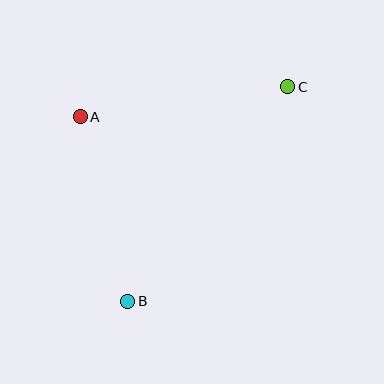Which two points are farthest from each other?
Points B and C are farthest from each other.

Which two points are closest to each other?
Points A and B are closest to each other.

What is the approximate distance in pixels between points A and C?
The distance between A and C is approximately 210 pixels.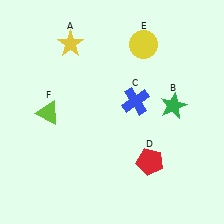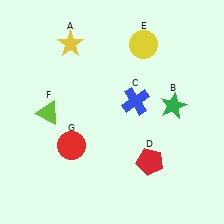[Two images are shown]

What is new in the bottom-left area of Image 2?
A red circle (G) was added in the bottom-left area of Image 2.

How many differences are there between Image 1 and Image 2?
There is 1 difference between the two images.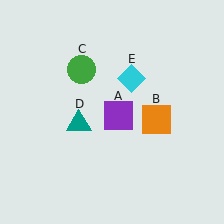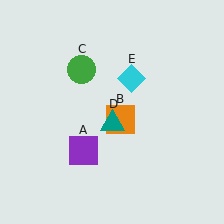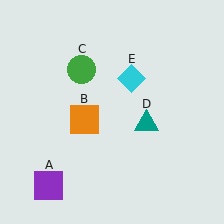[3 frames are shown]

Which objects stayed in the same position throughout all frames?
Green circle (object C) and cyan diamond (object E) remained stationary.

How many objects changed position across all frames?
3 objects changed position: purple square (object A), orange square (object B), teal triangle (object D).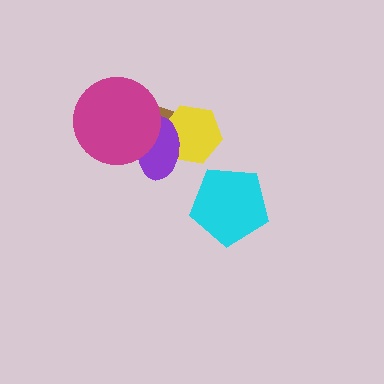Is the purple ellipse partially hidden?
Yes, it is partially covered by another shape.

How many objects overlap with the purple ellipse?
3 objects overlap with the purple ellipse.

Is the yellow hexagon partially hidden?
Yes, it is partially covered by another shape.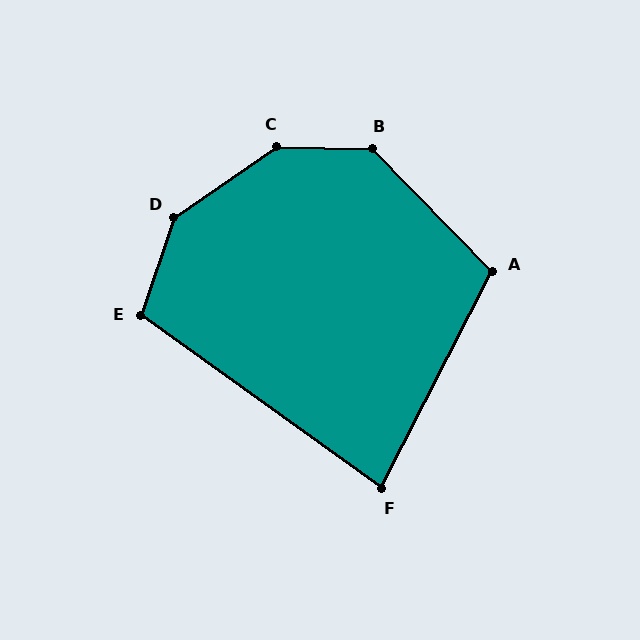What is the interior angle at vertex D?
Approximately 143 degrees (obtuse).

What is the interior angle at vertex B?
Approximately 136 degrees (obtuse).